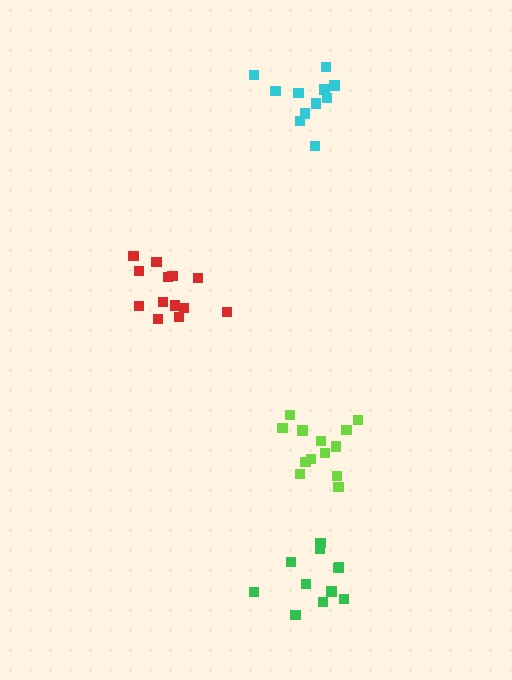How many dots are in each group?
Group 1: 11 dots, Group 2: 13 dots, Group 3: 13 dots, Group 4: 11 dots (48 total).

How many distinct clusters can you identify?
There are 4 distinct clusters.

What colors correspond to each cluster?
The clusters are colored: green, red, lime, cyan.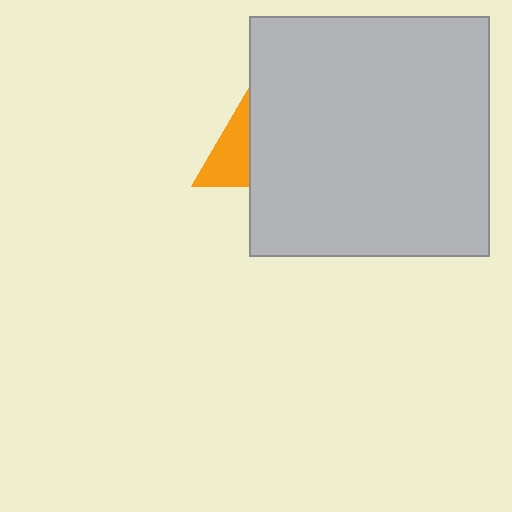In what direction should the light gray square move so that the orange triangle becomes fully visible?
The light gray square should move right. That is the shortest direction to clear the overlap and leave the orange triangle fully visible.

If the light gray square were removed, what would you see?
You would see the complete orange triangle.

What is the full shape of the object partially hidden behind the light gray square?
The partially hidden object is an orange triangle.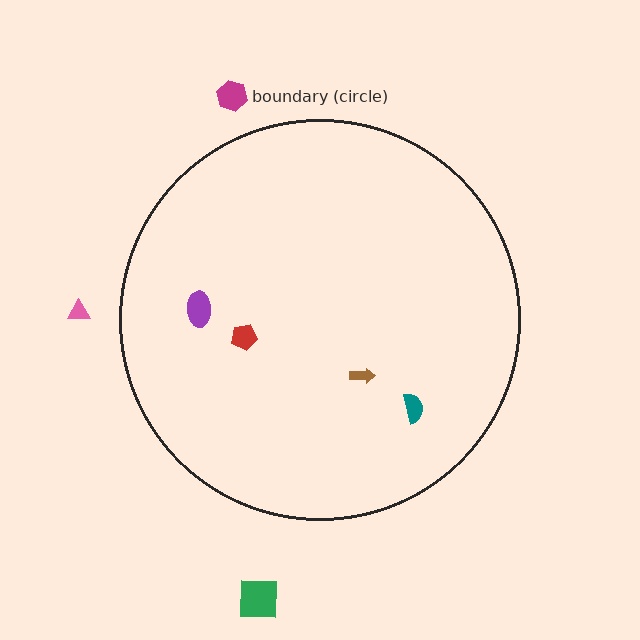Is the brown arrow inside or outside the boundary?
Inside.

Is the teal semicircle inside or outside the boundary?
Inside.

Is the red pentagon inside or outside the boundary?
Inside.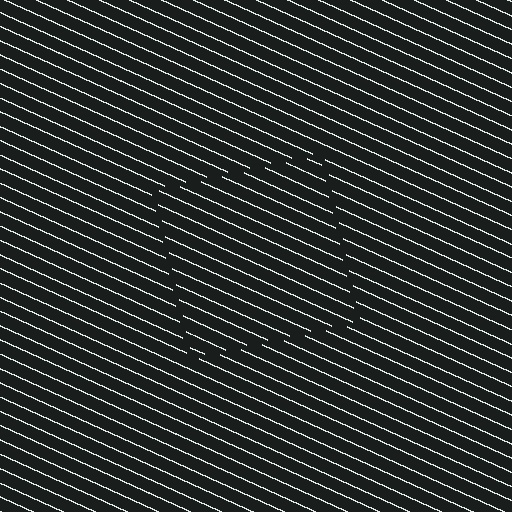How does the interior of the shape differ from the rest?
The interior of the shape contains the same grating, shifted by half a period — the contour is defined by the phase discontinuity where line-ends from the inner and outer gratings abut.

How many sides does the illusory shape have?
4 sides — the line-ends trace a square.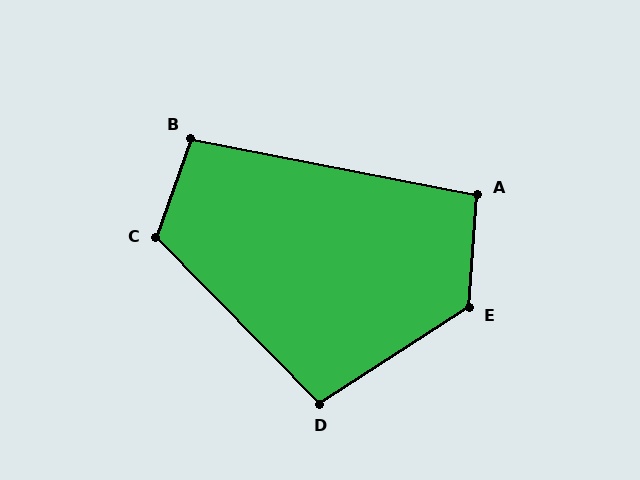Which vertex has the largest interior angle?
E, at approximately 127 degrees.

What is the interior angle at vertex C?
Approximately 116 degrees (obtuse).